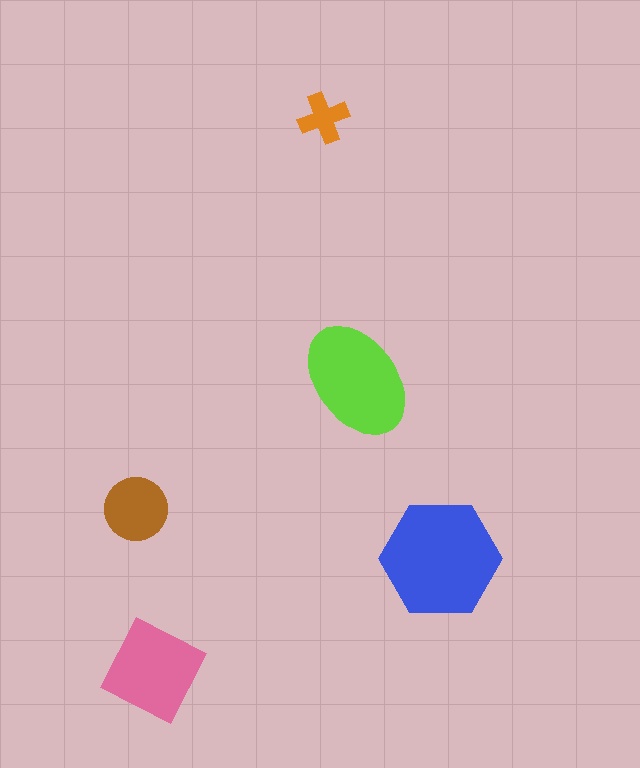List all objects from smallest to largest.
The orange cross, the brown circle, the pink square, the lime ellipse, the blue hexagon.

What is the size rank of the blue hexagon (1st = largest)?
1st.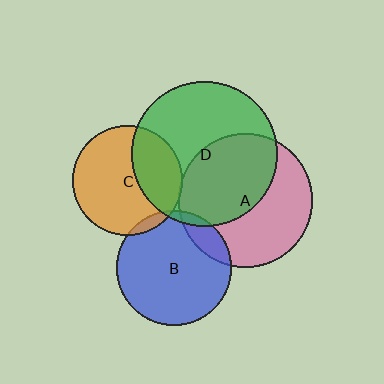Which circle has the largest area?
Circle D (green).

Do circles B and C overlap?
Yes.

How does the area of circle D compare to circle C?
Approximately 1.8 times.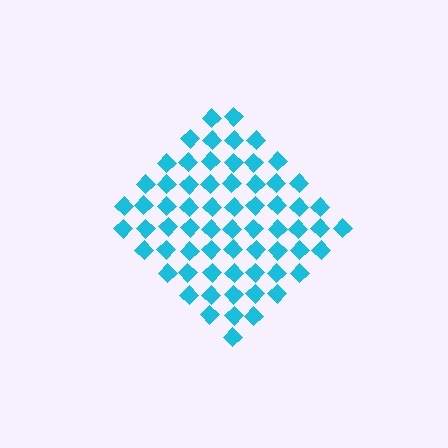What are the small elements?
The small elements are diamonds.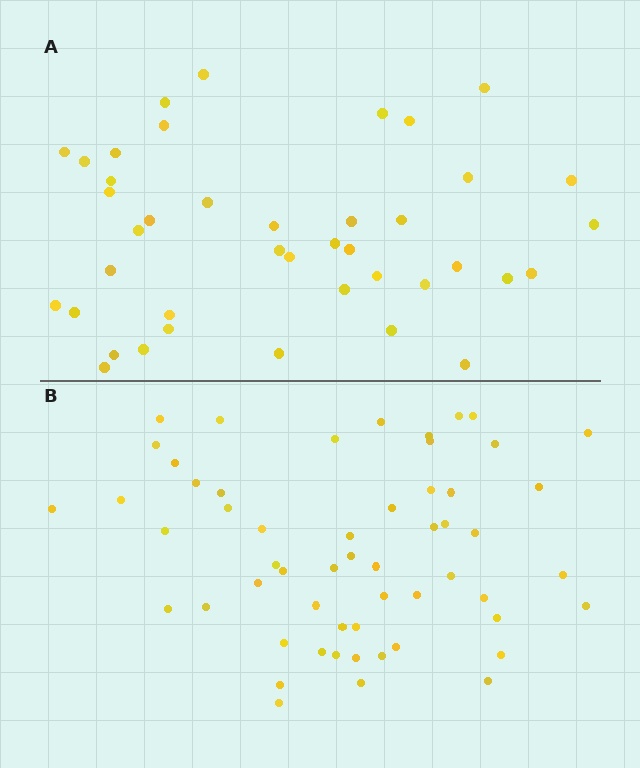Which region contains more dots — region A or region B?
Region B (the bottom region) has more dots.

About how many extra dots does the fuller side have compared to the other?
Region B has approximately 15 more dots than region A.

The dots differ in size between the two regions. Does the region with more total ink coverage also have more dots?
No. Region A has more total ink coverage because its dots are larger, but region B actually contains more individual dots. Total area can be misleading — the number of items is what matters here.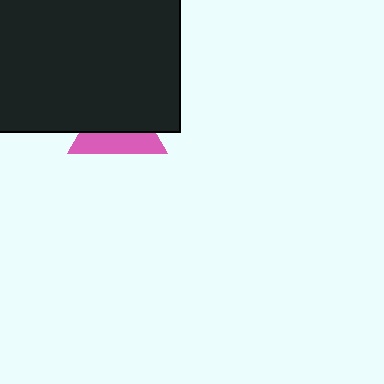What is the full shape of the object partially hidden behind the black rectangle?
The partially hidden object is a pink triangle.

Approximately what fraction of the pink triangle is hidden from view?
Roughly 59% of the pink triangle is hidden behind the black rectangle.